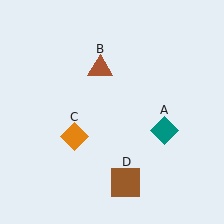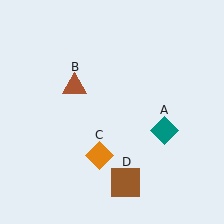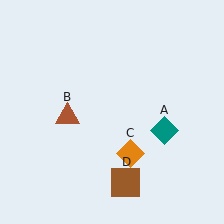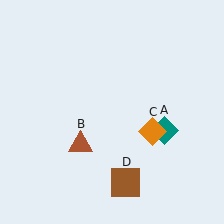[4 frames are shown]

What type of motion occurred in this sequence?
The brown triangle (object B), orange diamond (object C) rotated counterclockwise around the center of the scene.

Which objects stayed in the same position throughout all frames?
Teal diamond (object A) and brown square (object D) remained stationary.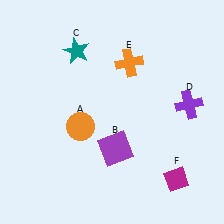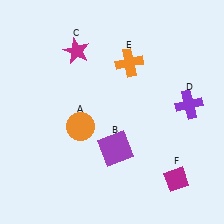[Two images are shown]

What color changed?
The star (C) changed from teal in Image 1 to magenta in Image 2.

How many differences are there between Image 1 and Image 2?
There is 1 difference between the two images.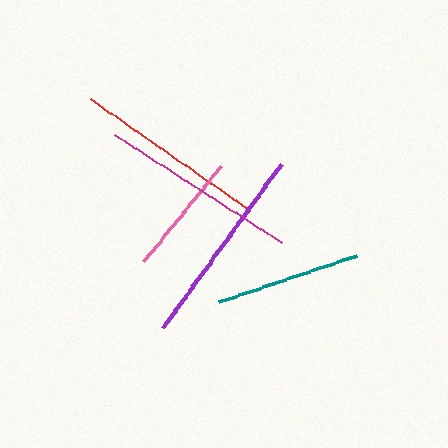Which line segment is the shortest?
The pink line is the shortest at approximately 122 pixels.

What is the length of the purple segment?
The purple segment is approximately 203 pixels long.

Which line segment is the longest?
The purple line is the longest at approximately 203 pixels.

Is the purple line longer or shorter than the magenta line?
The purple line is longer than the magenta line.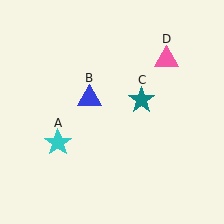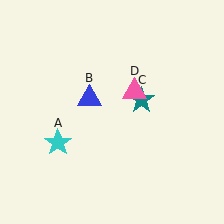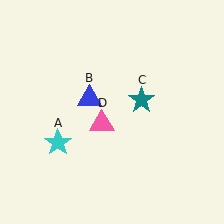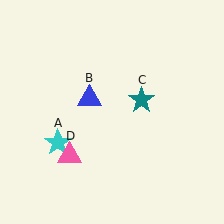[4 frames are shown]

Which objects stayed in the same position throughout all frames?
Cyan star (object A) and blue triangle (object B) and teal star (object C) remained stationary.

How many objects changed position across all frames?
1 object changed position: pink triangle (object D).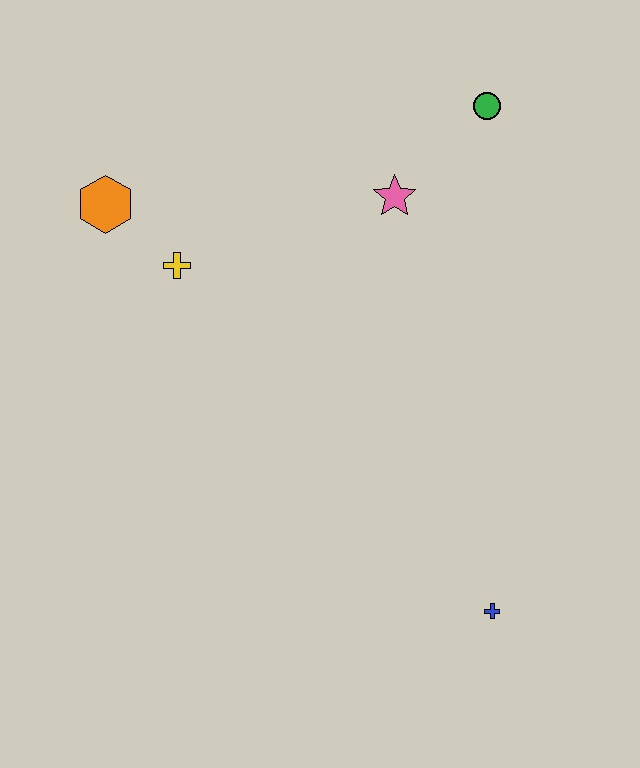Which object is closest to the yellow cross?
The orange hexagon is closest to the yellow cross.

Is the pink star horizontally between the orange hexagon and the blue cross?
Yes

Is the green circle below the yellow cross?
No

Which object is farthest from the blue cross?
The orange hexagon is farthest from the blue cross.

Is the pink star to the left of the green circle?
Yes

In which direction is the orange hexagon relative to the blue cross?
The orange hexagon is above the blue cross.